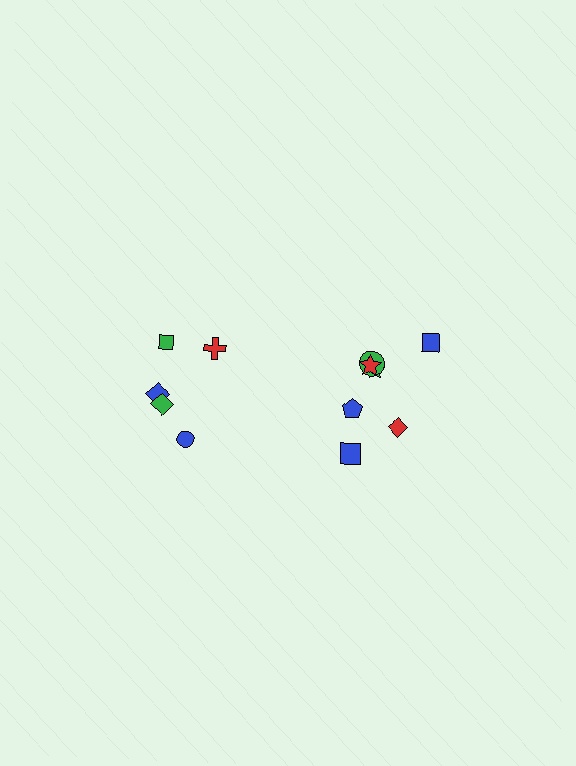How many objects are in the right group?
There are 7 objects.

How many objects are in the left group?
There are 5 objects.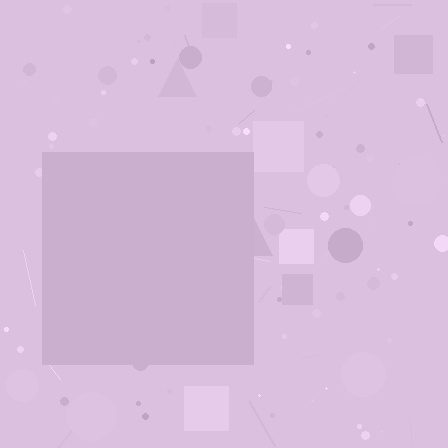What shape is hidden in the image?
A square is hidden in the image.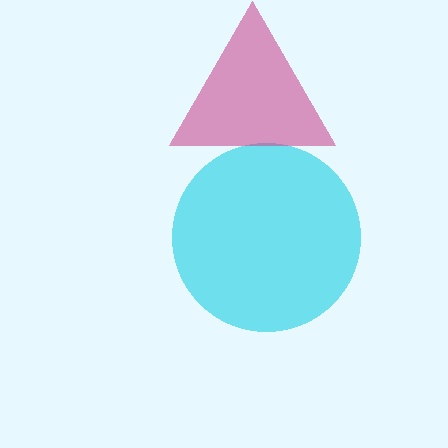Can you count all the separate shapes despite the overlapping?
Yes, there are 2 separate shapes.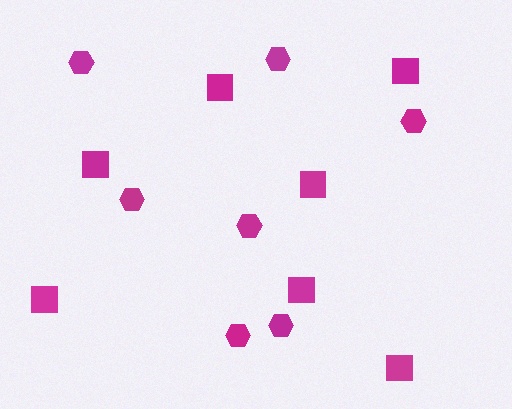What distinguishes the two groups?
There are 2 groups: one group of hexagons (7) and one group of squares (7).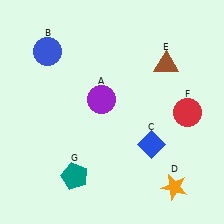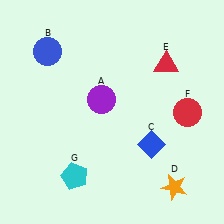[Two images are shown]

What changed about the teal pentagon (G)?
In Image 1, G is teal. In Image 2, it changed to cyan.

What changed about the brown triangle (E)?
In Image 1, E is brown. In Image 2, it changed to red.